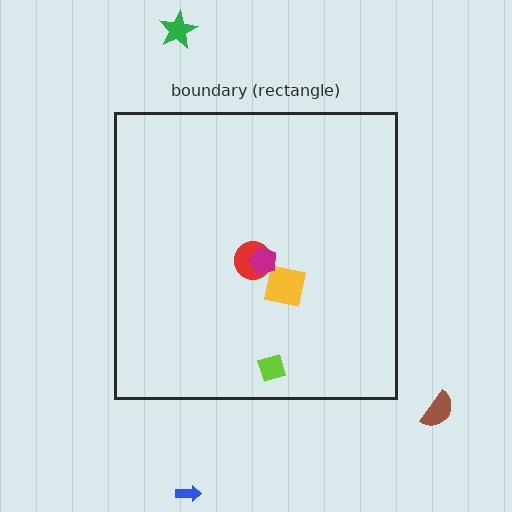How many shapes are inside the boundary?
4 inside, 3 outside.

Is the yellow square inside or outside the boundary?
Inside.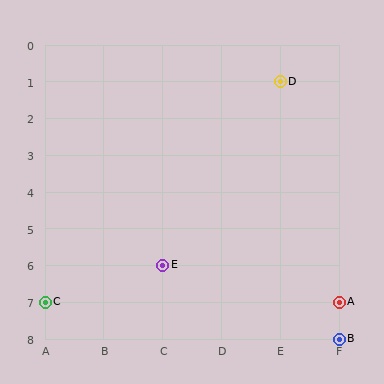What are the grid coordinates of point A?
Point A is at grid coordinates (F, 7).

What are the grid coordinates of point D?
Point D is at grid coordinates (E, 1).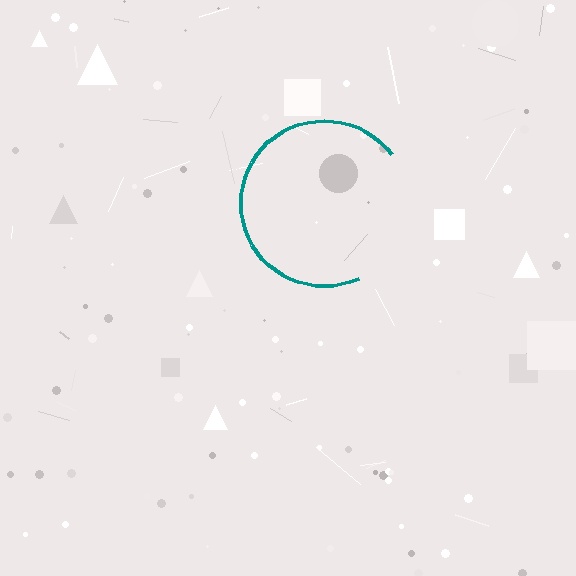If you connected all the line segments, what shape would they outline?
They would outline a circle.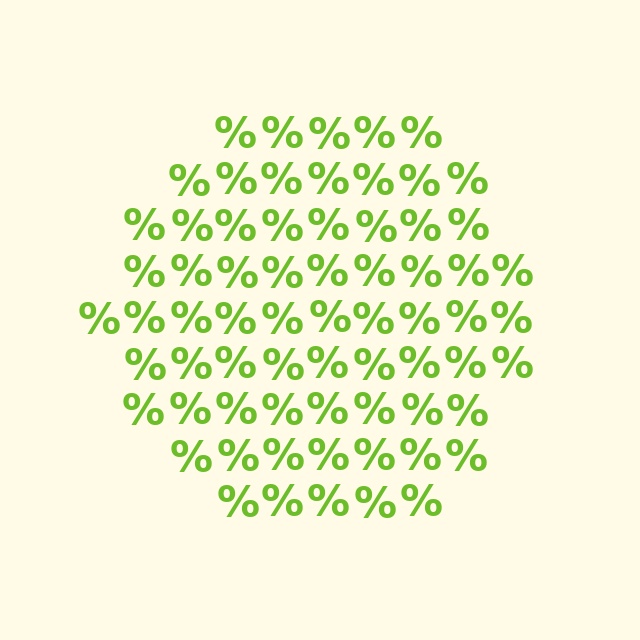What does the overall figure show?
The overall figure shows a hexagon.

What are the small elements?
The small elements are percent signs.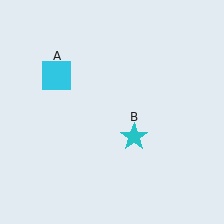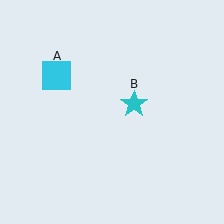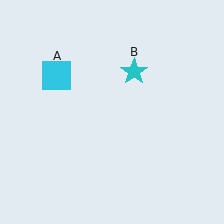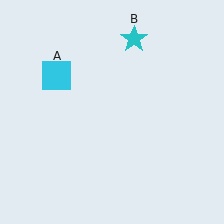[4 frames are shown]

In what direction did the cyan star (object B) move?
The cyan star (object B) moved up.